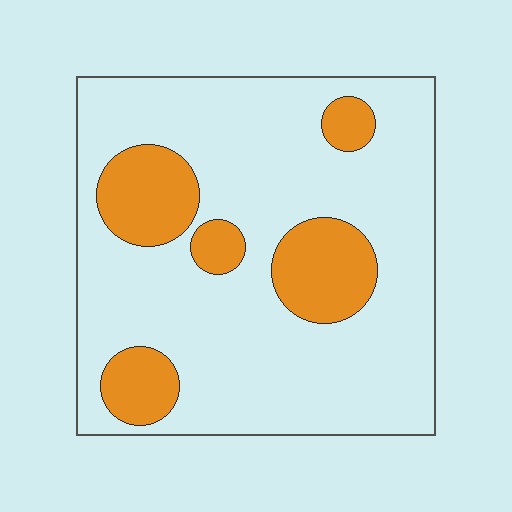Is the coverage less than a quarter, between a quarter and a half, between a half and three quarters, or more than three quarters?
Less than a quarter.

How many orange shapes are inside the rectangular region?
5.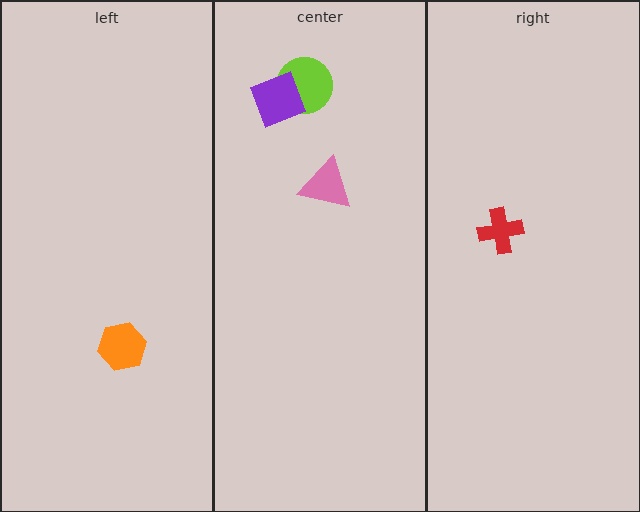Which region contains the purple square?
The center region.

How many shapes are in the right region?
1.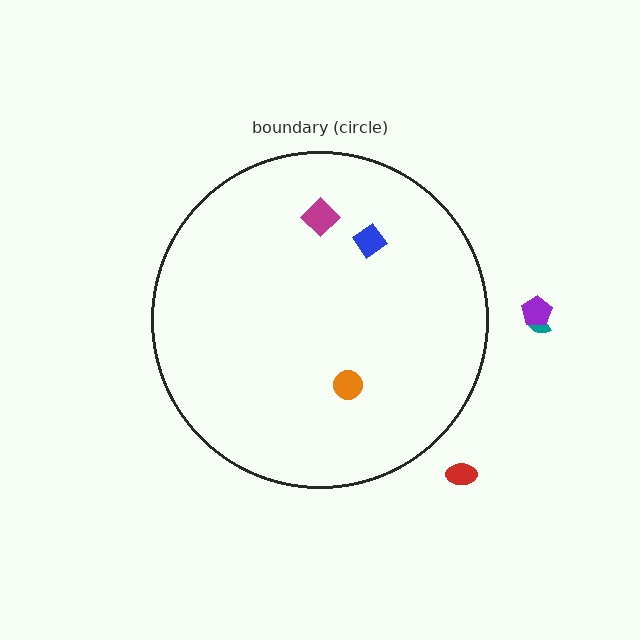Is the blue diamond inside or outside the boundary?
Inside.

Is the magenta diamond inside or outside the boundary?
Inside.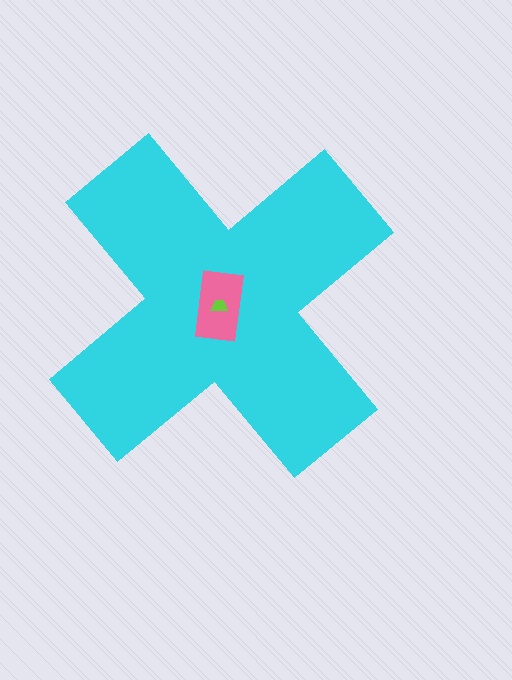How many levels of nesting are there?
3.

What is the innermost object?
The lime trapezoid.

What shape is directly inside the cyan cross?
The pink rectangle.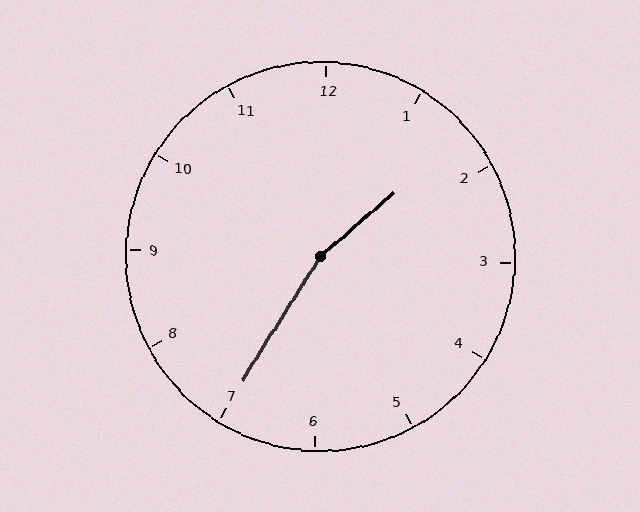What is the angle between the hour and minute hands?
Approximately 162 degrees.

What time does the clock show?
1:35.